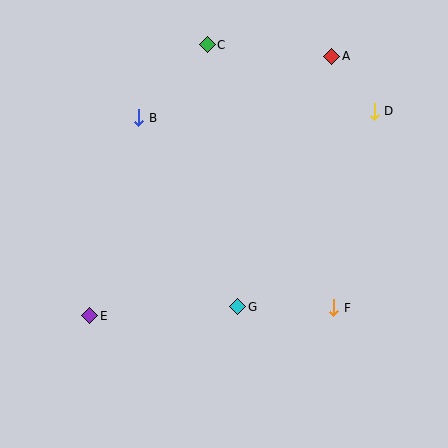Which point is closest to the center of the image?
Point G at (238, 307) is closest to the center.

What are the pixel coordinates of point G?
Point G is at (238, 307).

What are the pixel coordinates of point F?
Point F is at (334, 308).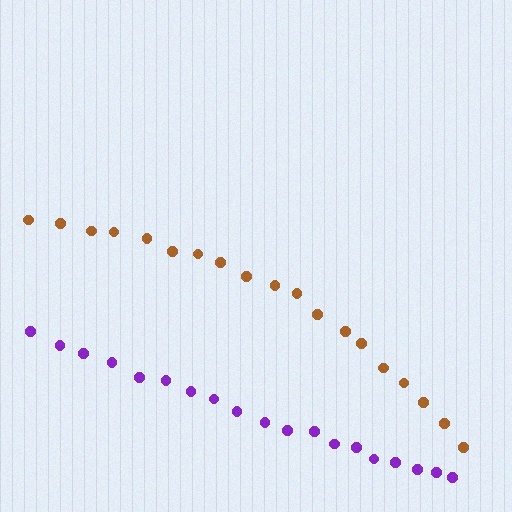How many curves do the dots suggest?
There are 2 distinct paths.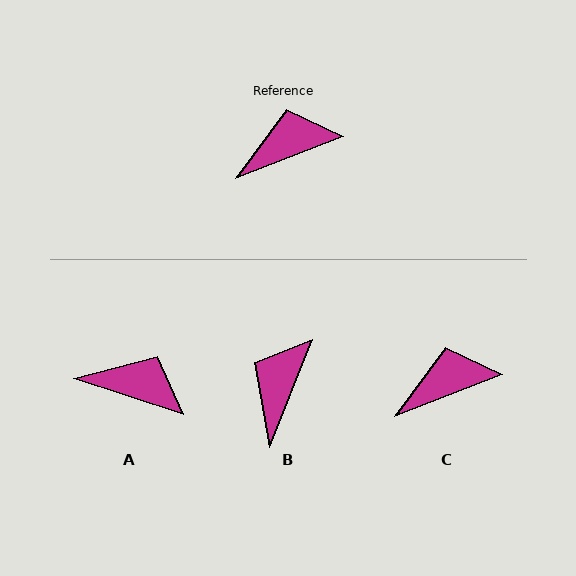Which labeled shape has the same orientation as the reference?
C.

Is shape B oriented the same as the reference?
No, it is off by about 47 degrees.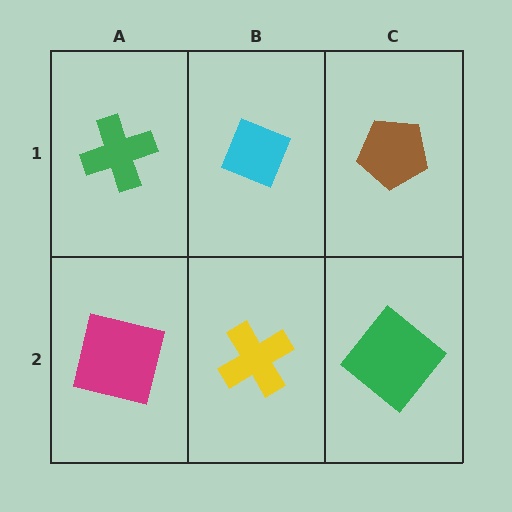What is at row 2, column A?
A magenta square.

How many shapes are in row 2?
3 shapes.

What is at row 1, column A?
A green cross.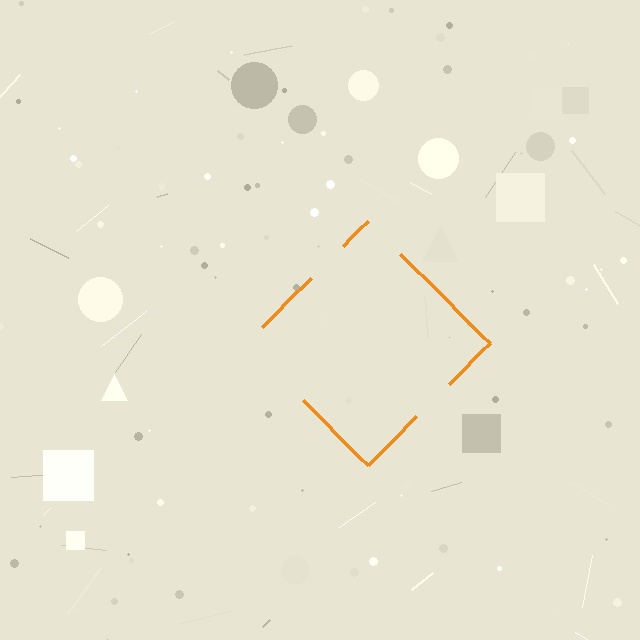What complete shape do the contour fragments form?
The contour fragments form a diamond.